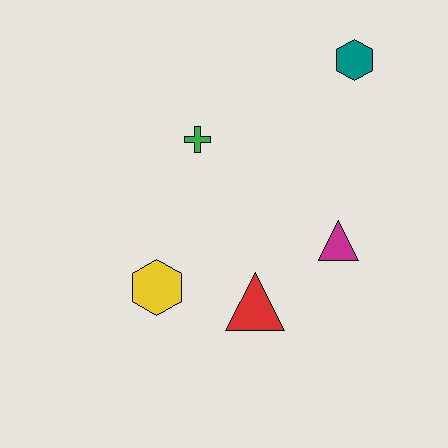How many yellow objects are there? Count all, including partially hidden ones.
There is 1 yellow object.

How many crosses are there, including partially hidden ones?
There is 1 cross.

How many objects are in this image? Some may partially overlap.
There are 5 objects.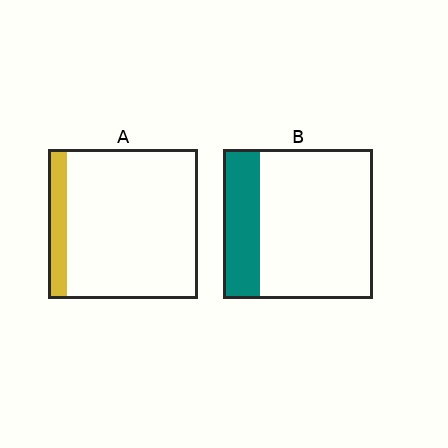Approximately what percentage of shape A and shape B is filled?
A is approximately 15% and B is approximately 25%.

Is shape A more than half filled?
No.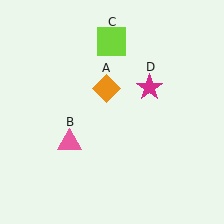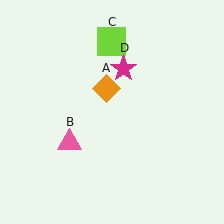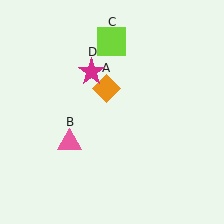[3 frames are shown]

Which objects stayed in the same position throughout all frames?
Orange diamond (object A) and pink triangle (object B) and lime square (object C) remained stationary.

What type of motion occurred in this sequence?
The magenta star (object D) rotated counterclockwise around the center of the scene.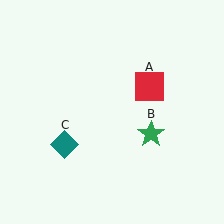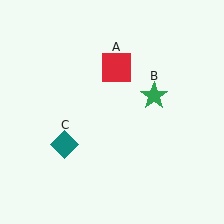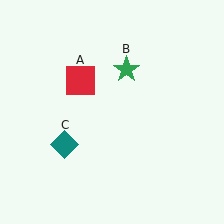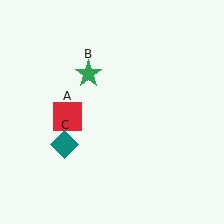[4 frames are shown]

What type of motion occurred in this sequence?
The red square (object A), green star (object B) rotated counterclockwise around the center of the scene.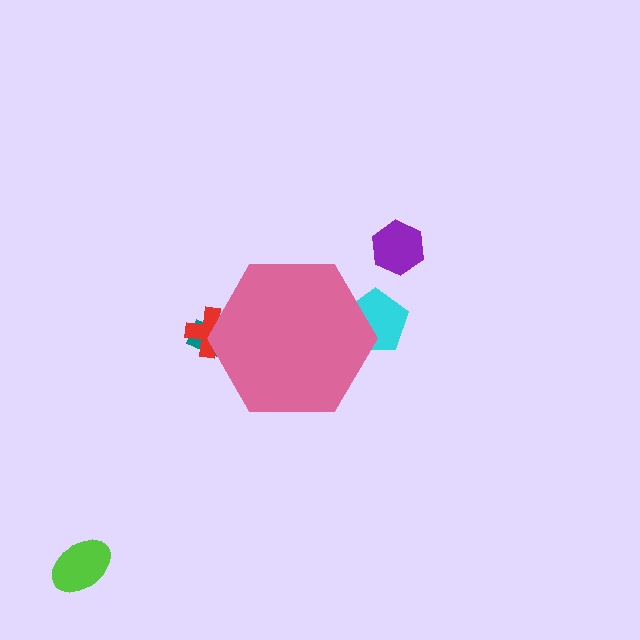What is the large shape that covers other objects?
A pink hexagon.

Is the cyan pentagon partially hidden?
Yes, the cyan pentagon is partially hidden behind the pink hexagon.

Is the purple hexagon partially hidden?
No, the purple hexagon is fully visible.